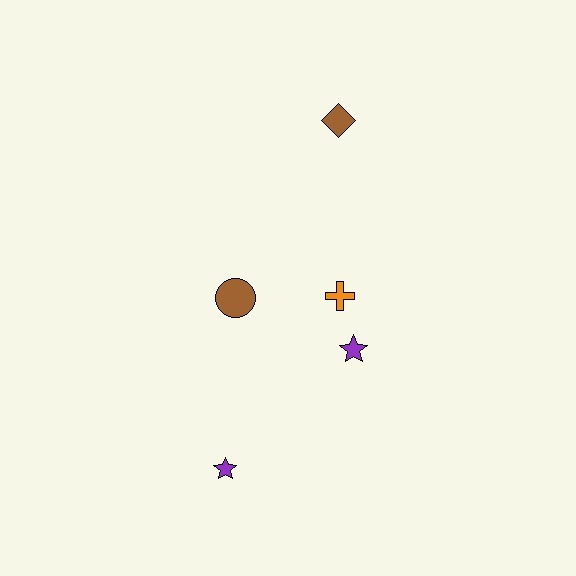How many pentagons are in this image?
There are no pentagons.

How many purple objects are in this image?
There are 2 purple objects.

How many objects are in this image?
There are 5 objects.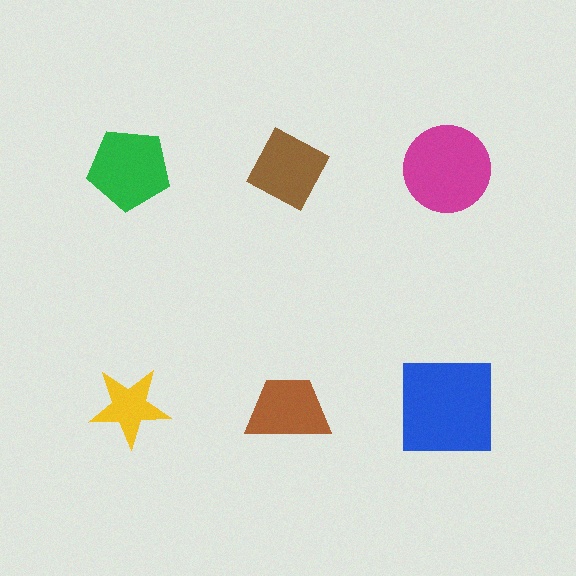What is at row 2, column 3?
A blue square.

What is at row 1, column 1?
A green pentagon.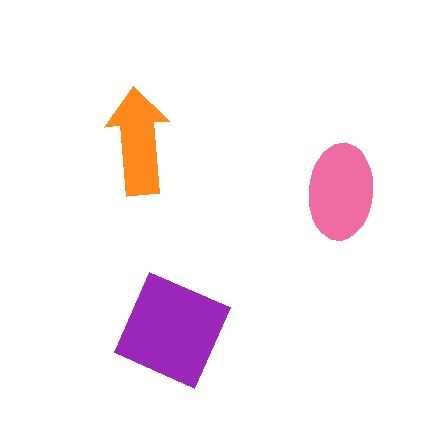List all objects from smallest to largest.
The orange arrow, the pink ellipse, the purple square.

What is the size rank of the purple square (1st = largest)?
1st.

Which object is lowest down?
The purple square is bottommost.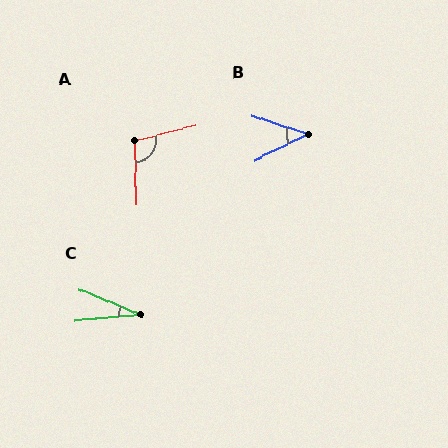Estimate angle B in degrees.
Approximately 44 degrees.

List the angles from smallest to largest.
C (28°), B (44°), A (103°).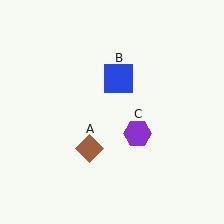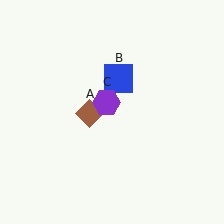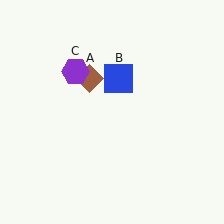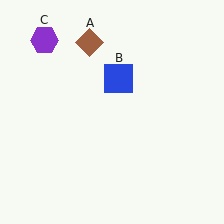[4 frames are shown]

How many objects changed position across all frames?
2 objects changed position: brown diamond (object A), purple hexagon (object C).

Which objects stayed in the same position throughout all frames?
Blue square (object B) remained stationary.